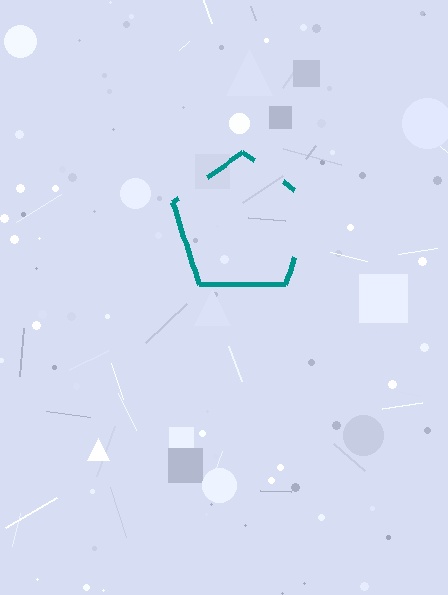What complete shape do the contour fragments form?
The contour fragments form a pentagon.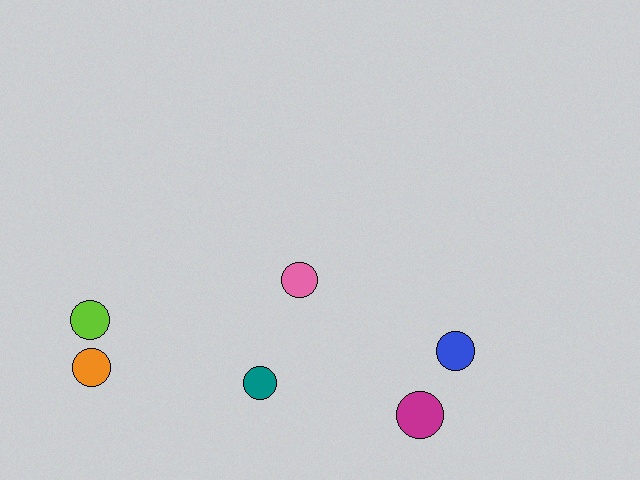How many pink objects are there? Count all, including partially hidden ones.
There is 1 pink object.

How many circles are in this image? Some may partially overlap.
There are 6 circles.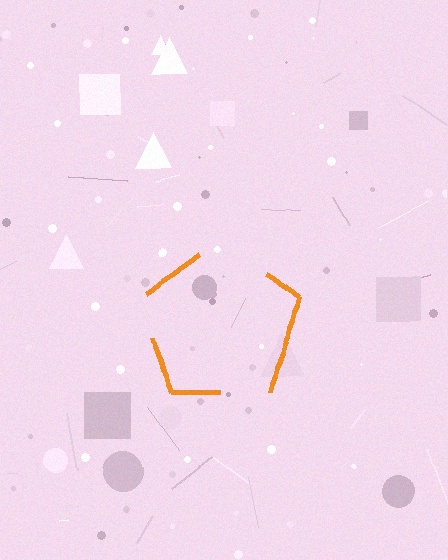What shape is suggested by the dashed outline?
The dashed outline suggests a pentagon.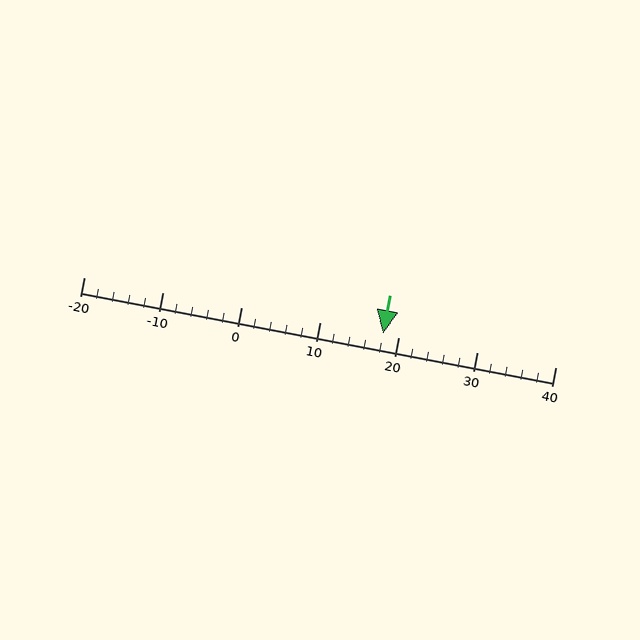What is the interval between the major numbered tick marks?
The major tick marks are spaced 10 units apart.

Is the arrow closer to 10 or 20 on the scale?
The arrow is closer to 20.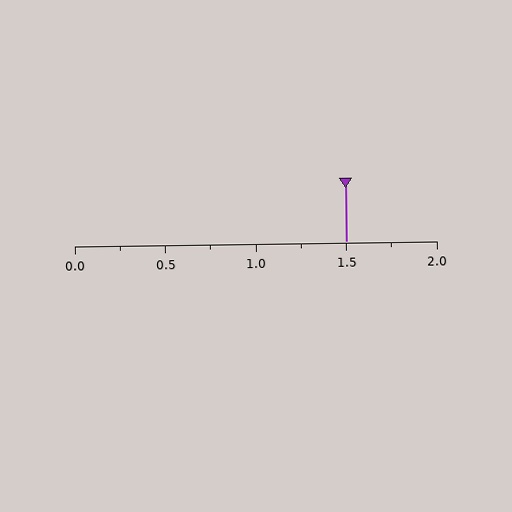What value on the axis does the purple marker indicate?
The marker indicates approximately 1.5.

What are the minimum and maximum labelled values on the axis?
The axis runs from 0.0 to 2.0.